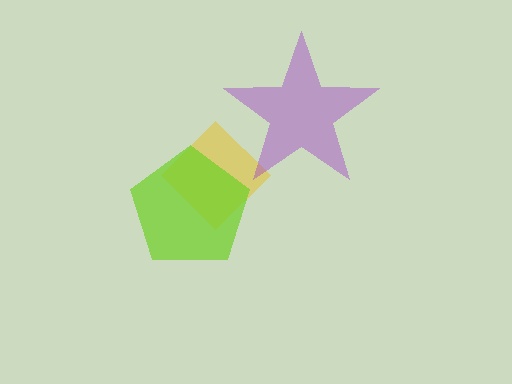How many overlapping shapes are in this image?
There are 3 overlapping shapes in the image.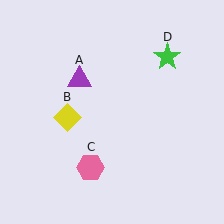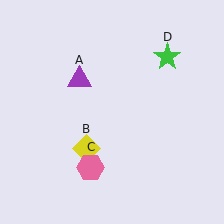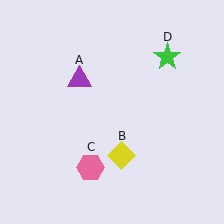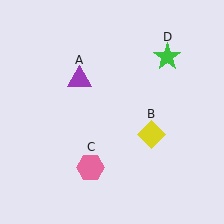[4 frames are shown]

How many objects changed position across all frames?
1 object changed position: yellow diamond (object B).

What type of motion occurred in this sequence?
The yellow diamond (object B) rotated counterclockwise around the center of the scene.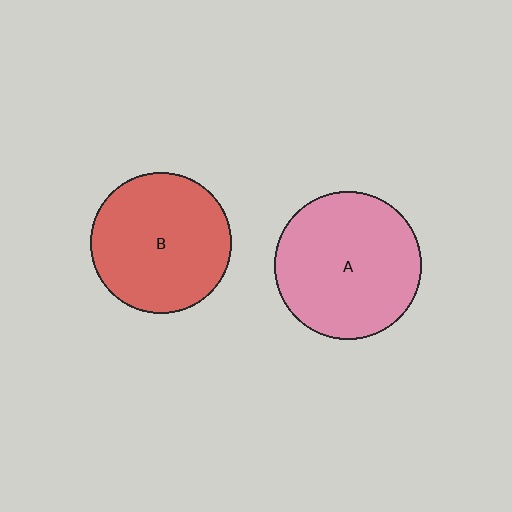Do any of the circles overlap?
No, none of the circles overlap.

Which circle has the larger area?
Circle A (pink).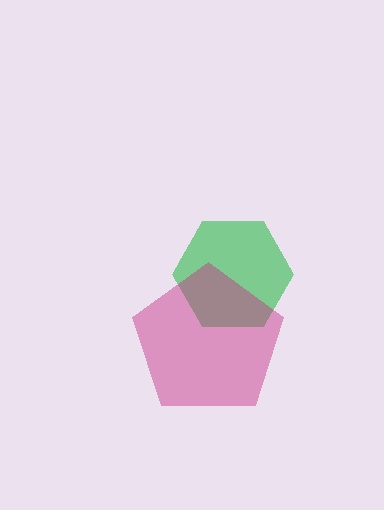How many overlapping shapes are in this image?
There are 2 overlapping shapes in the image.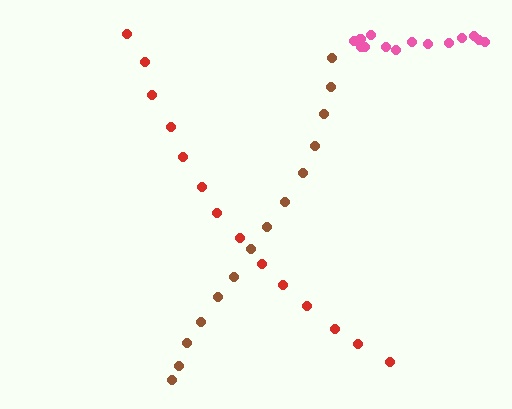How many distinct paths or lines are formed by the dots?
There are 3 distinct paths.